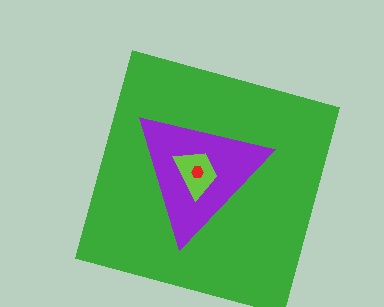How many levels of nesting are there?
4.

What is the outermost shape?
The green square.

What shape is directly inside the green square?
The purple triangle.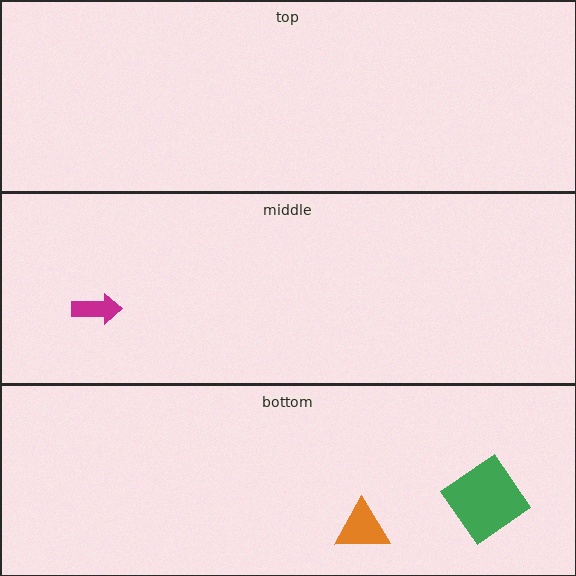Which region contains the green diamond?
The bottom region.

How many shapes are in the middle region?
1.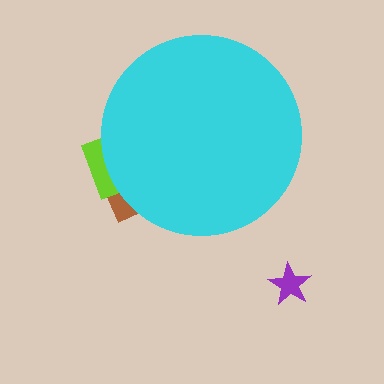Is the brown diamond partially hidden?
Yes, the brown diamond is partially hidden behind the cyan circle.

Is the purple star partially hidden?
No, the purple star is fully visible.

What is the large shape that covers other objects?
A cyan circle.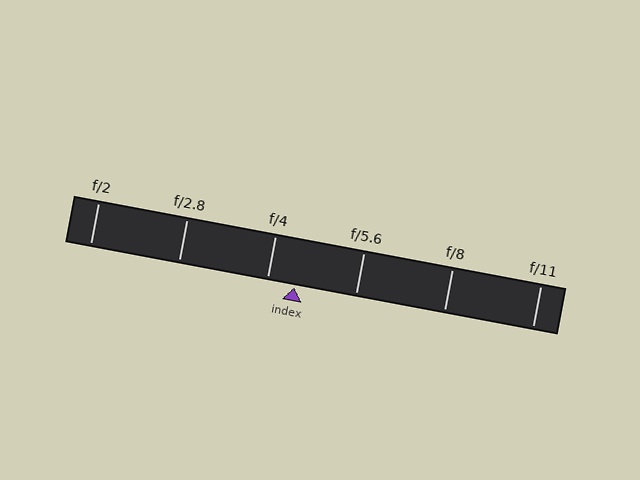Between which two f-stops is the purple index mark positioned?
The index mark is between f/4 and f/5.6.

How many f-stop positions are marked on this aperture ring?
There are 6 f-stop positions marked.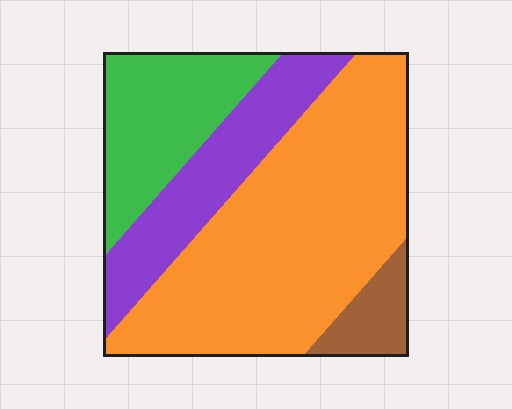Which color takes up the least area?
Brown, at roughly 5%.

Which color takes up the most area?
Orange, at roughly 55%.